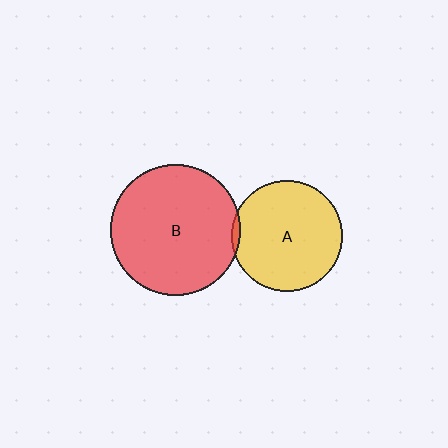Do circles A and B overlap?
Yes.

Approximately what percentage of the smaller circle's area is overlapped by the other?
Approximately 5%.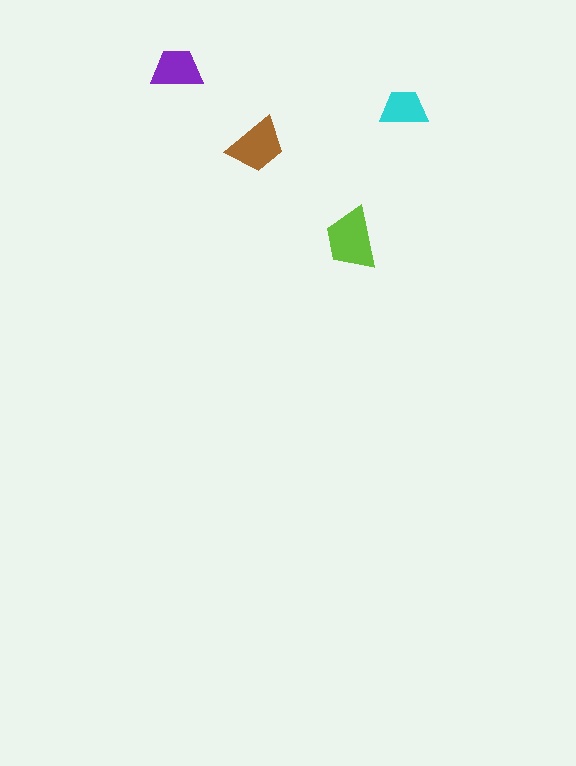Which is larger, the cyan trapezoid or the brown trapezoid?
The brown one.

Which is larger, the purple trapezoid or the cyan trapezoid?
The purple one.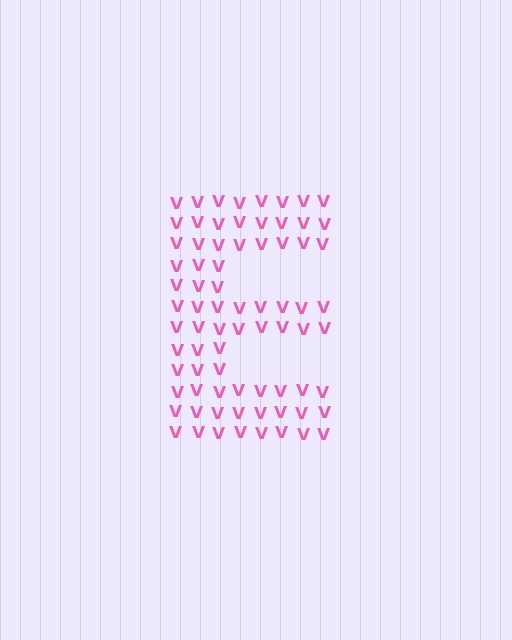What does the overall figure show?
The overall figure shows the letter E.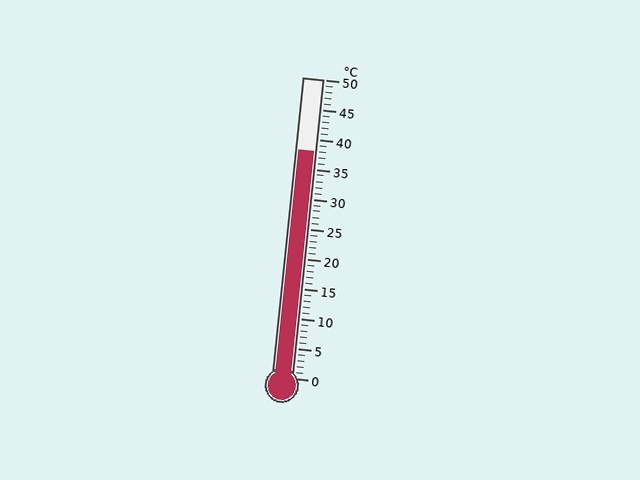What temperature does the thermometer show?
The thermometer shows approximately 38°C.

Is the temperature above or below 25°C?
The temperature is above 25°C.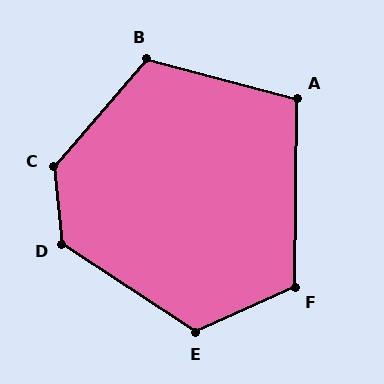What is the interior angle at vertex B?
Approximately 116 degrees (obtuse).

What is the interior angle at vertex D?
Approximately 129 degrees (obtuse).